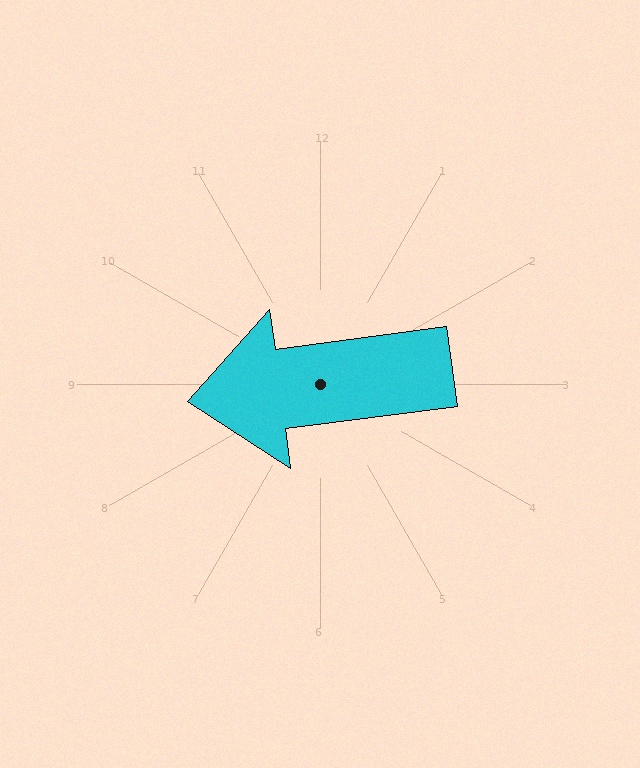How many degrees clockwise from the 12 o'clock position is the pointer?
Approximately 262 degrees.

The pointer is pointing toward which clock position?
Roughly 9 o'clock.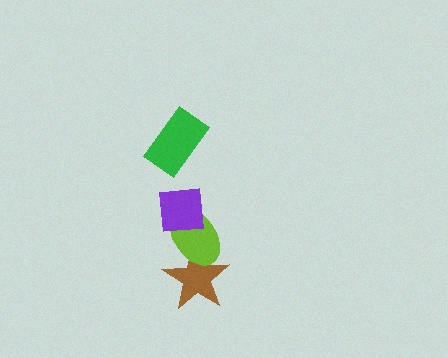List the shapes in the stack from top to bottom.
From top to bottom: the green rectangle, the purple square, the lime ellipse, the brown star.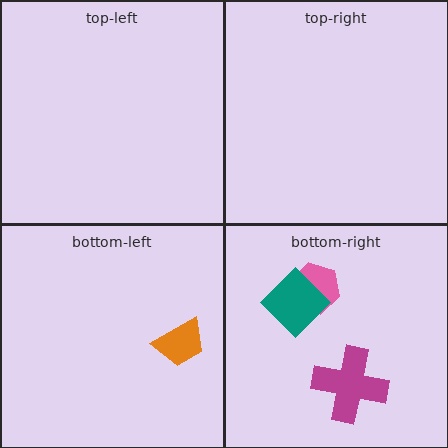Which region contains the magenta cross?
The bottom-right region.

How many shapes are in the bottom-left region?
1.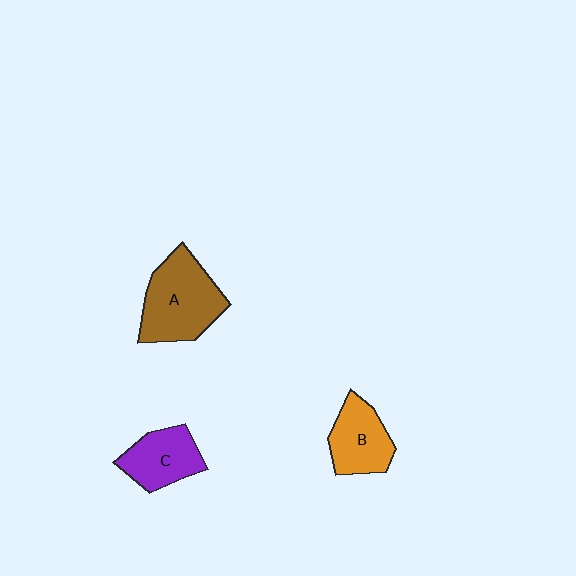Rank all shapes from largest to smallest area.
From largest to smallest: A (brown), B (orange), C (purple).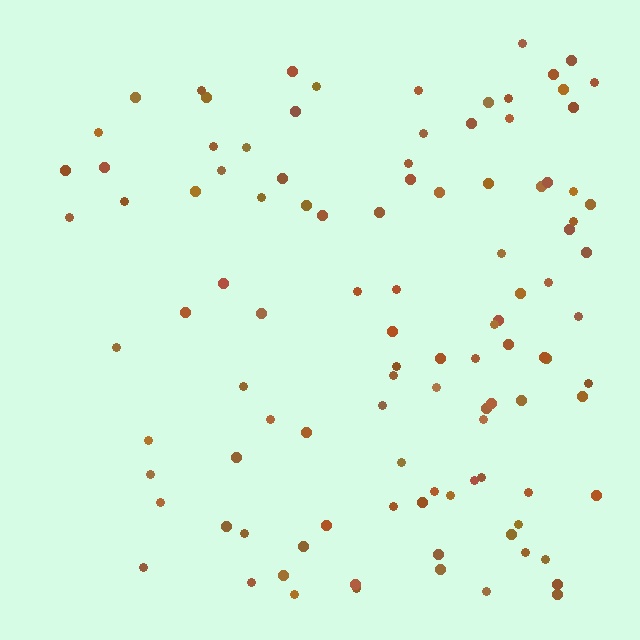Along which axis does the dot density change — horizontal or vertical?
Horizontal.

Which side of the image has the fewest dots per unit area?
The left.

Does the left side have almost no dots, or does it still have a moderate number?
Still a moderate number, just noticeably fewer than the right.